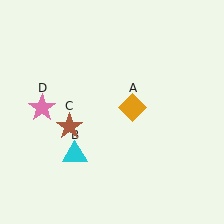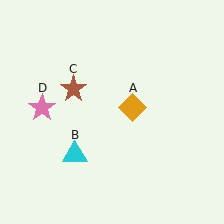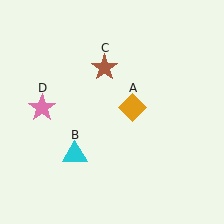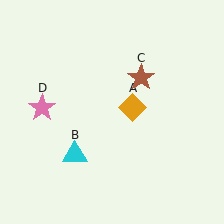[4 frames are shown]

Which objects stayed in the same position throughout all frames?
Orange diamond (object A) and cyan triangle (object B) and pink star (object D) remained stationary.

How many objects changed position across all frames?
1 object changed position: brown star (object C).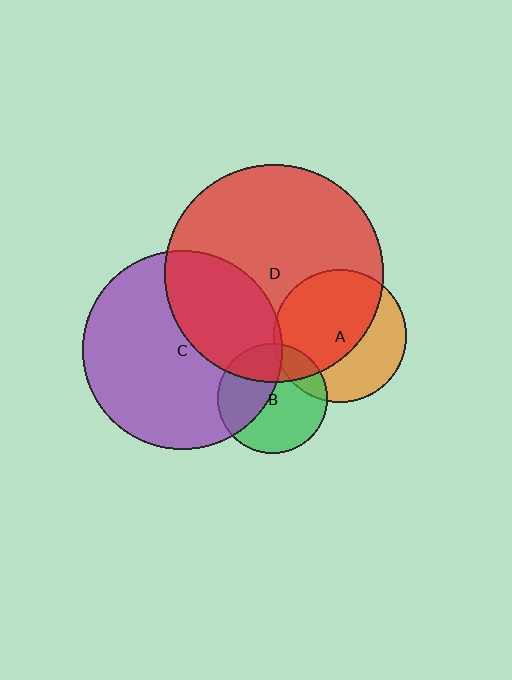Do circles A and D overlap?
Yes.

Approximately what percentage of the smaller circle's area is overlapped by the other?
Approximately 60%.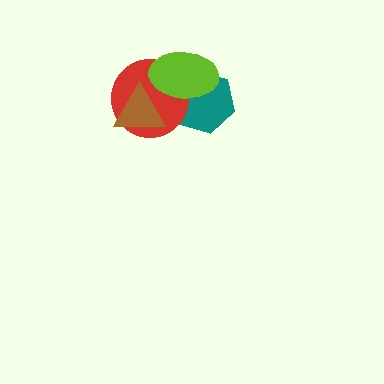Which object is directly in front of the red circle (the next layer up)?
The lime ellipse is directly in front of the red circle.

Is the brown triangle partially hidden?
No, no other shape covers it.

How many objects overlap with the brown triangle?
2 objects overlap with the brown triangle.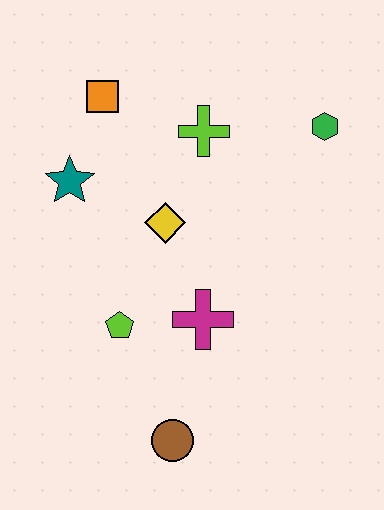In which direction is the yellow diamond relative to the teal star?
The yellow diamond is to the right of the teal star.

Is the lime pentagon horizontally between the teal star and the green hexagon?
Yes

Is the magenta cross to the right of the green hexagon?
No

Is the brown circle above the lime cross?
No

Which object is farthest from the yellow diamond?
The brown circle is farthest from the yellow diamond.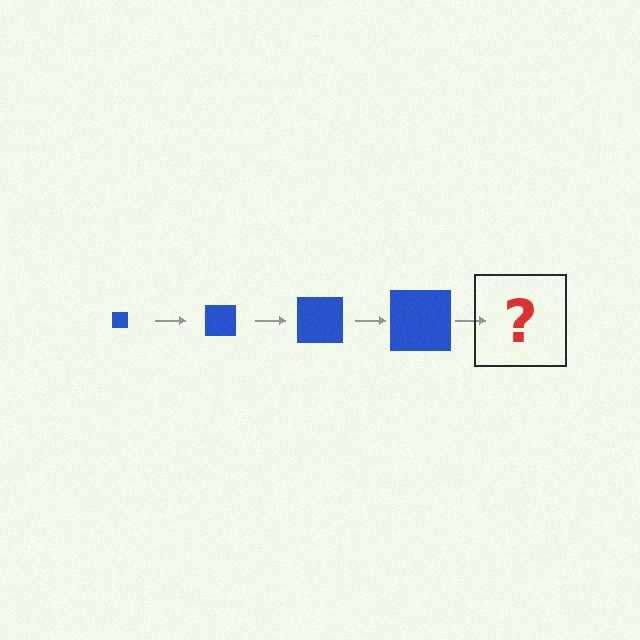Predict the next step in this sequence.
The next step is a blue square, larger than the previous one.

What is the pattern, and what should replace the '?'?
The pattern is that the square gets progressively larger each step. The '?' should be a blue square, larger than the previous one.